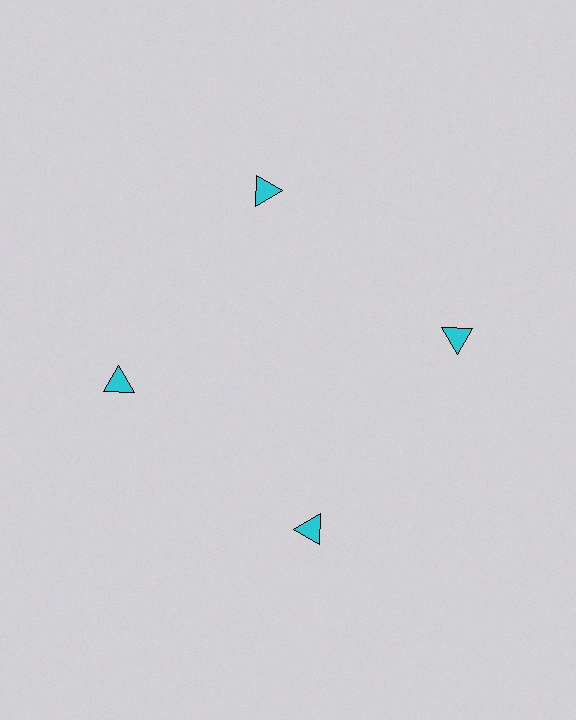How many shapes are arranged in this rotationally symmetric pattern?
There are 4 shapes, arranged in 4 groups of 1.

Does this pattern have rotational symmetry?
Yes, this pattern has 4-fold rotational symmetry. It looks the same after rotating 90 degrees around the center.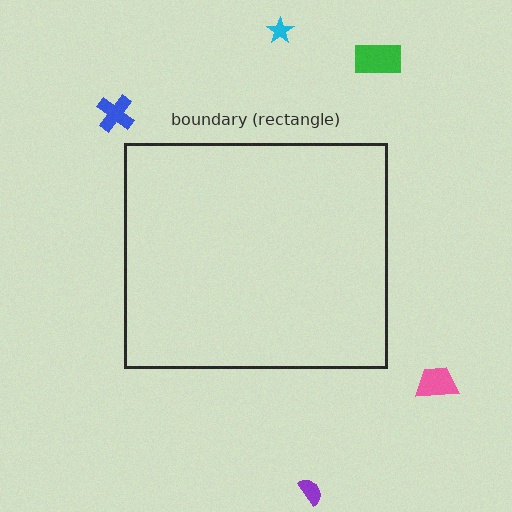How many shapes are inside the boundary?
0 inside, 5 outside.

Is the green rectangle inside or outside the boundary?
Outside.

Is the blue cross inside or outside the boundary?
Outside.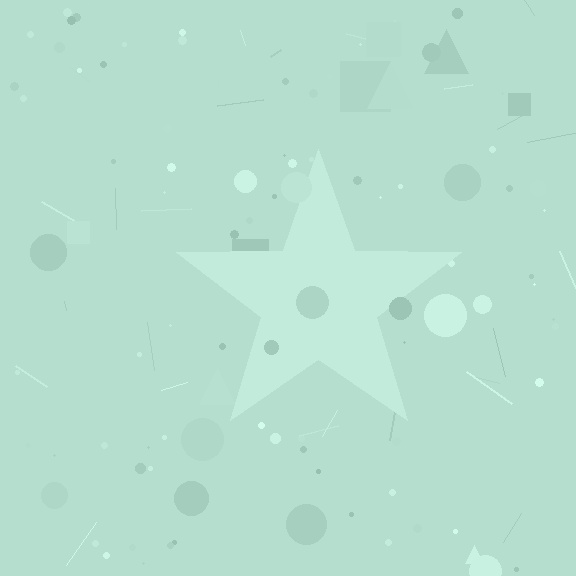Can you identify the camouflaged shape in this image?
The camouflaged shape is a star.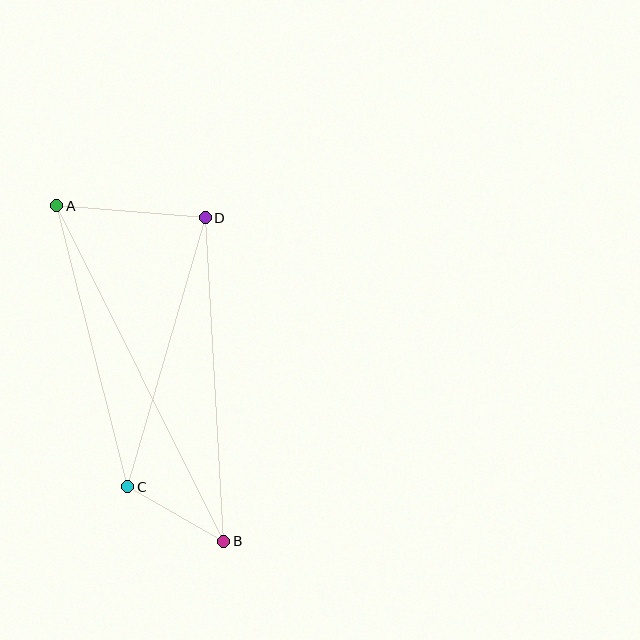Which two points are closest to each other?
Points B and C are closest to each other.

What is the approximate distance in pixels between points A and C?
The distance between A and C is approximately 290 pixels.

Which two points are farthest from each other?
Points A and B are farthest from each other.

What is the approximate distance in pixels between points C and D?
The distance between C and D is approximately 280 pixels.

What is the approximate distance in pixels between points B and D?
The distance between B and D is approximately 324 pixels.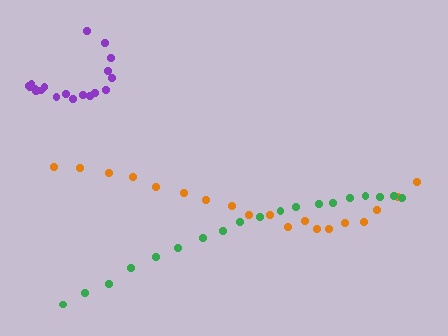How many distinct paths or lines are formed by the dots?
There are 3 distinct paths.